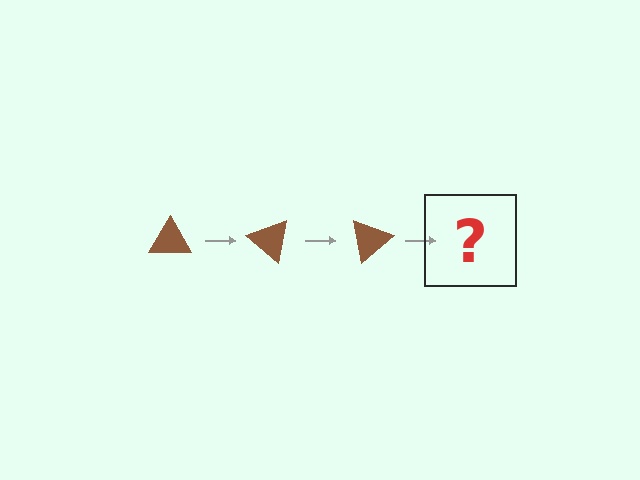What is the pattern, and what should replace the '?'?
The pattern is that the triangle rotates 40 degrees each step. The '?' should be a brown triangle rotated 120 degrees.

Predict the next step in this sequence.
The next step is a brown triangle rotated 120 degrees.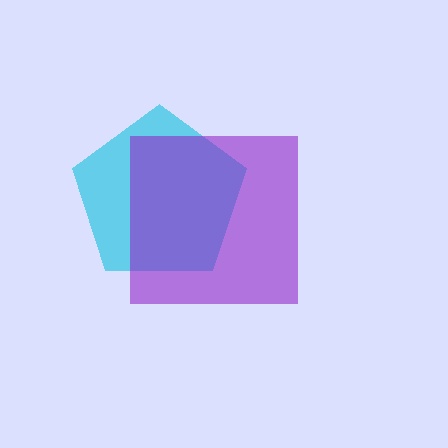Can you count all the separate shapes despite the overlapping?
Yes, there are 2 separate shapes.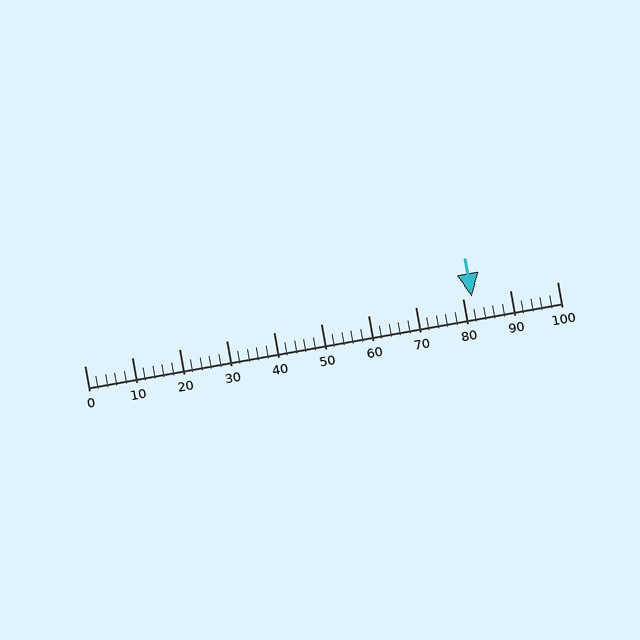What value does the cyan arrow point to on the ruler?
The cyan arrow points to approximately 82.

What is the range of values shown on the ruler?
The ruler shows values from 0 to 100.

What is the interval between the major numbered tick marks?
The major tick marks are spaced 10 units apart.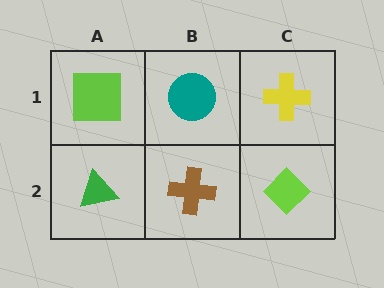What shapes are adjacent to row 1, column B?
A brown cross (row 2, column B), a lime square (row 1, column A), a yellow cross (row 1, column C).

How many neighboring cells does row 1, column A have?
2.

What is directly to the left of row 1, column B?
A lime square.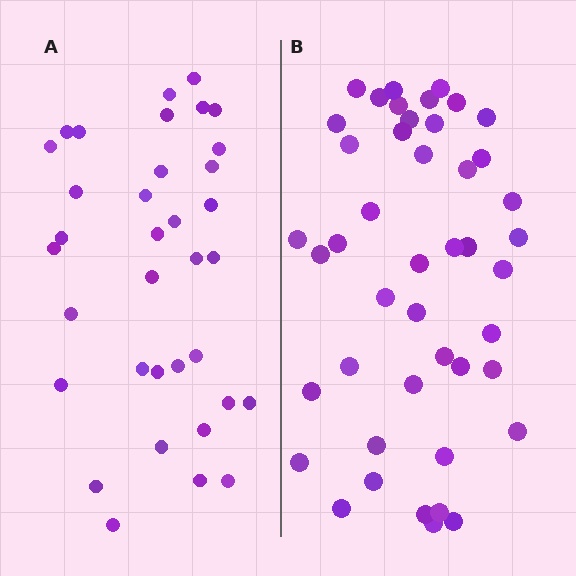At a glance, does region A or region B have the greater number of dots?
Region B (the right region) has more dots.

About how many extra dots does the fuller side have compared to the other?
Region B has roughly 10 or so more dots than region A.